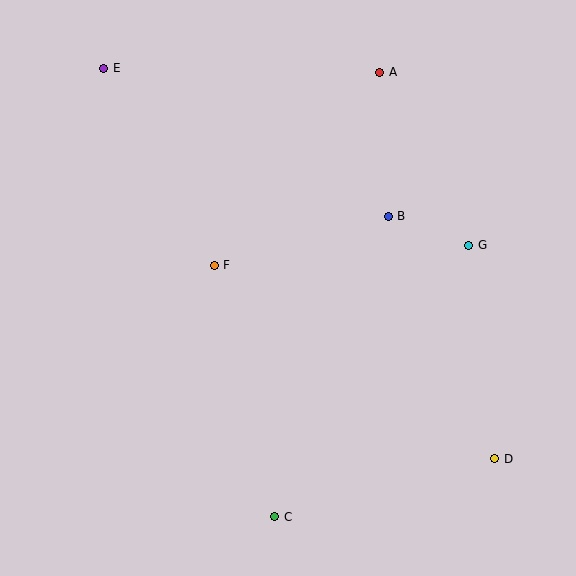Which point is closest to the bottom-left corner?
Point C is closest to the bottom-left corner.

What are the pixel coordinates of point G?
Point G is at (469, 245).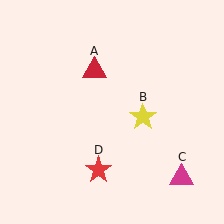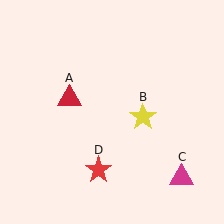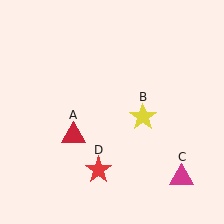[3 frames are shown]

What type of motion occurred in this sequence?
The red triangle (object A) rotated counterclockwise around the center of the scene.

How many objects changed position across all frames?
1 object changed position: red triangle (object A).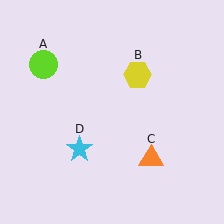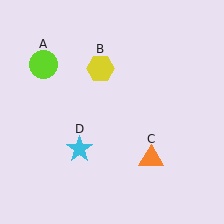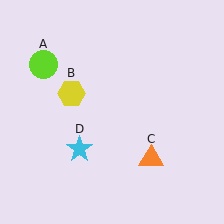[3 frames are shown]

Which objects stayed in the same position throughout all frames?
Lime circle (object A) and orange triangle (object C) and cyan star (object D) remained stationary.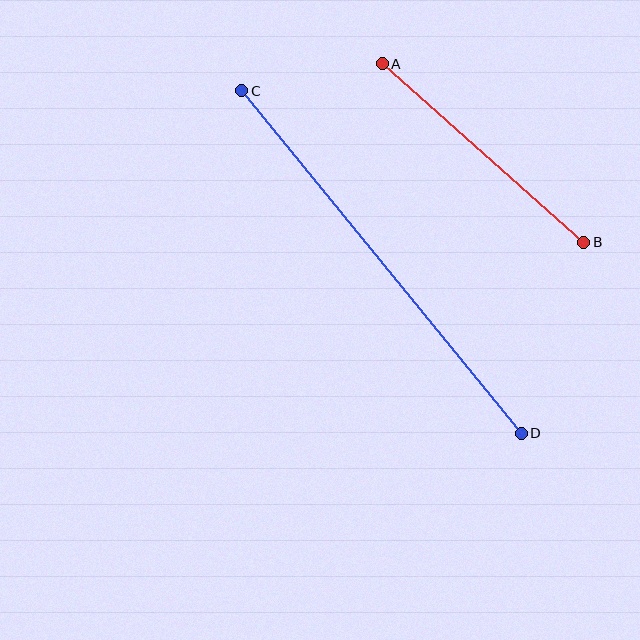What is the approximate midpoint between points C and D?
The midpoint is at approximately (382, 262) pixels.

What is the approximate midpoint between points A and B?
The midpoint is at approximately (483, 153) pixels.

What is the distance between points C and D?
The distance is approximately 442 pixels.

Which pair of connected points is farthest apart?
Points C and D are farthest apart.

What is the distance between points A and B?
The distance is approximately 269 pixels.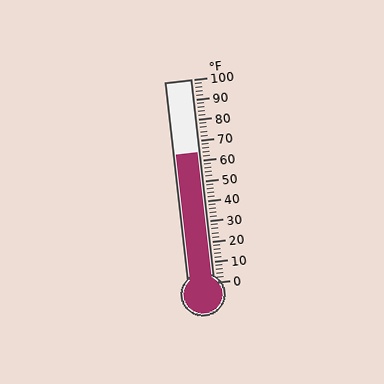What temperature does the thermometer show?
The thermometer shows approximately 64°F.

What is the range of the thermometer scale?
The thermometer scale ranges from 0°F to 100°F.